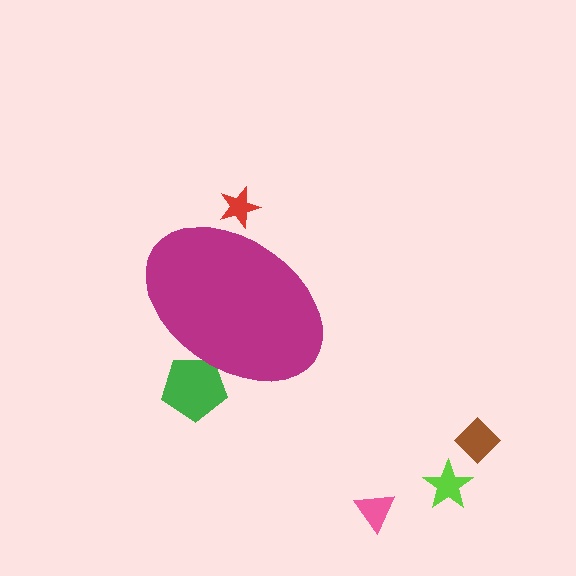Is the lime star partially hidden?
No, the lime star is fully visible.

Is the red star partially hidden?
Yes, the red star is partially hidden behind the magenta ellipse.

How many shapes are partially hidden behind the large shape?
2 shapes are partially hidden.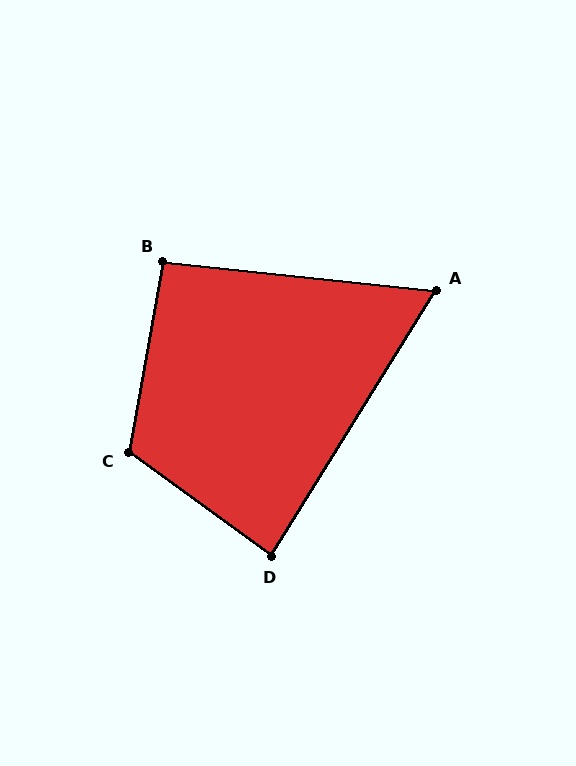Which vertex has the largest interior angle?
C, at approximately 116 degrees.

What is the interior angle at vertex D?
Approximately 86 degrees (approximately right).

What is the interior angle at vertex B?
Approximately 94 degrees (approximately right).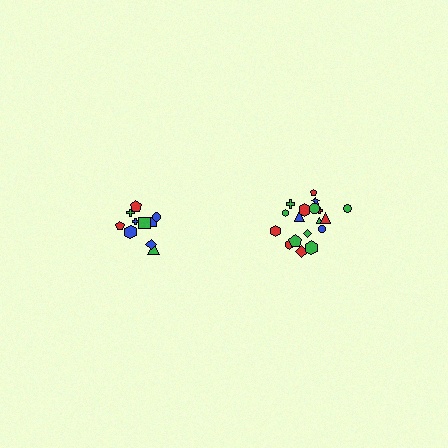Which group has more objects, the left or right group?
The right group.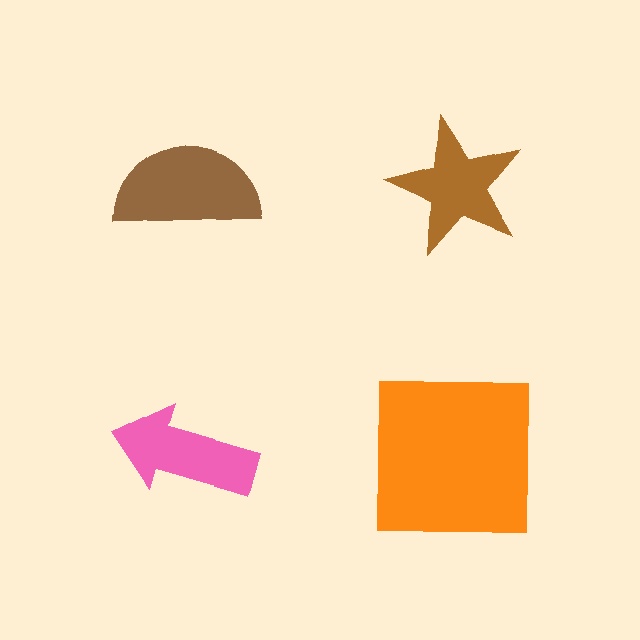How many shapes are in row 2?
2 shapes.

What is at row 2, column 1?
A pink arrow.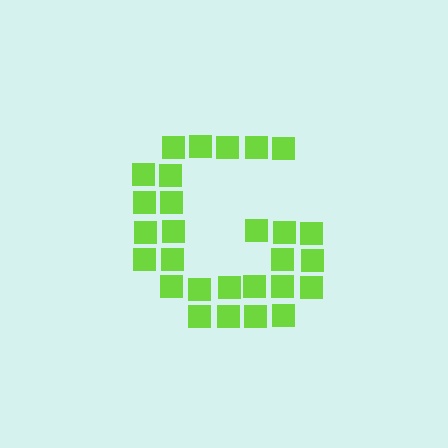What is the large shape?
The large shape is the letter G.